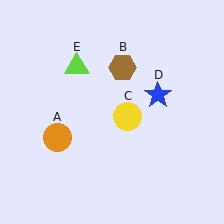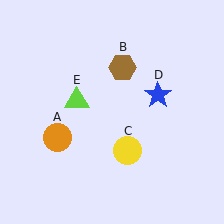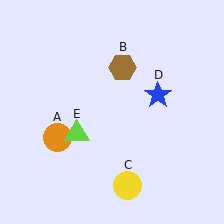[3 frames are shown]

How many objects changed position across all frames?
2 objects changed position: yellow circle (object C), lime triangle (object E).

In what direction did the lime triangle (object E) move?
The lime triangle (object E) moved down.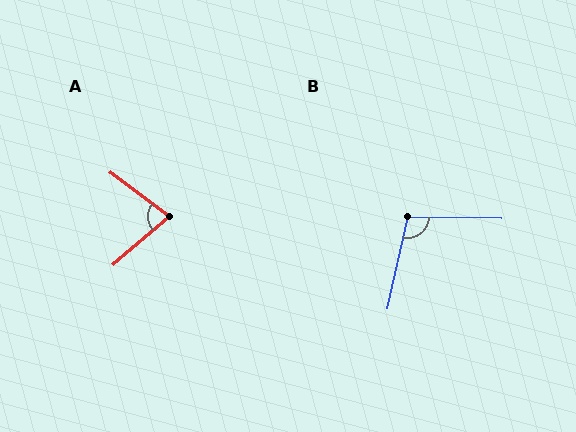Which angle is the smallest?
A, at approximately 78 degrees.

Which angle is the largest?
B, at approximately 102 degrees.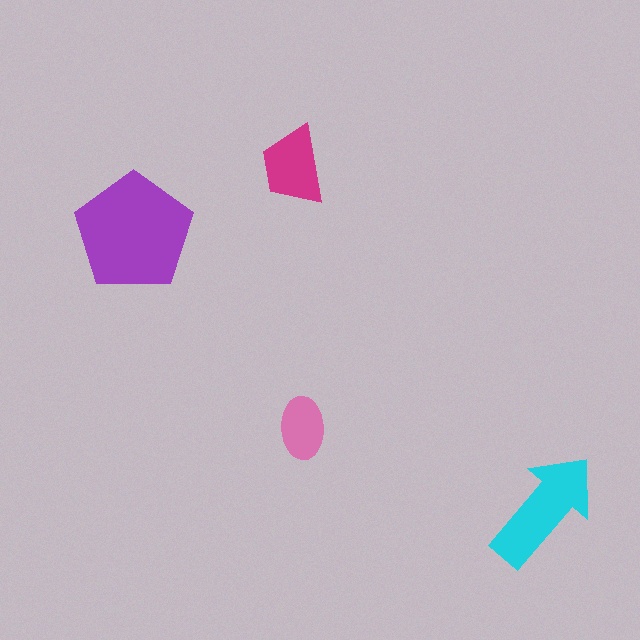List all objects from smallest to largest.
The pink ellipse, the magenta trapezoid, the cyan arrow, the purple pentagon.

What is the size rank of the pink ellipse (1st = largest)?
4th.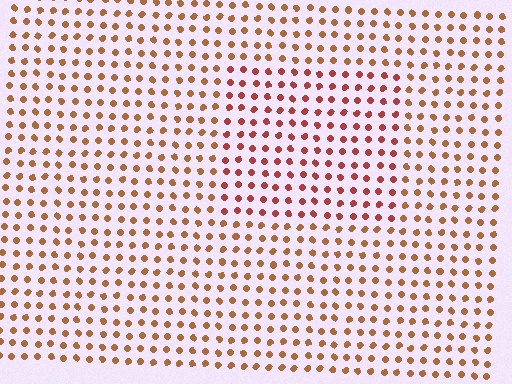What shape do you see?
I see a rectangle.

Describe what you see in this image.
The image is filled with small brown elements in a uniform arrangement. A rectangle-shaped region is visible where the elements are tinted to a slightly different hue, forming a subtle color boundary.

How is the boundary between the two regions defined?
The boundary is defined purely by a slight shift in hue (about 26 degrees). Spacing, size, and orientation are identical on both sides.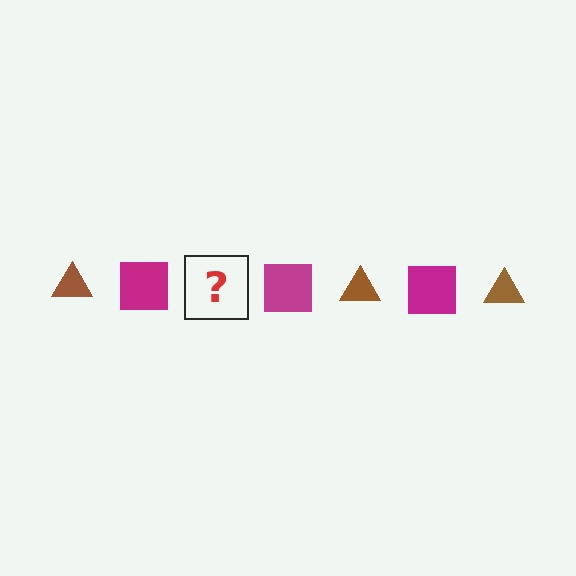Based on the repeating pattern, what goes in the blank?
The blank should be a brown triangle.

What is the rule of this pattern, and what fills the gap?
The rule is that the pattern alternates between brown triangle and magenta square. The gap should be filled with a brown triangle.